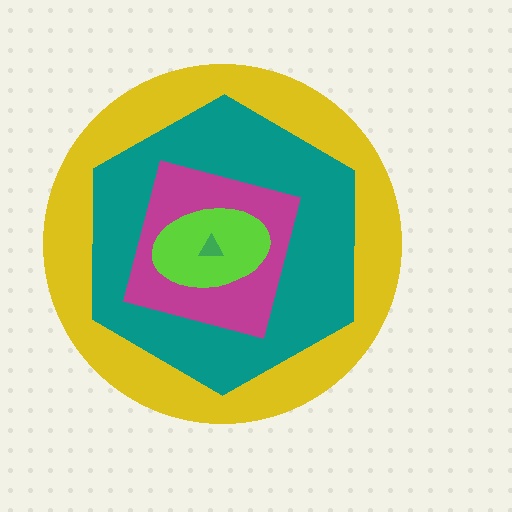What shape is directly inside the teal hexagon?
The magenta square.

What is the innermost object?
The green triangle.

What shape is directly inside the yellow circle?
The teal hexagon.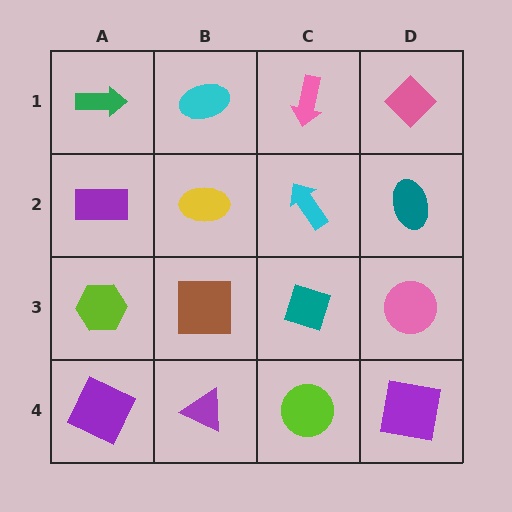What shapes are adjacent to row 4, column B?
A brown square (row 3, column B), a purple square (row 4, column A), a lime circle (row 4, column C).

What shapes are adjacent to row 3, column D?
A teal ellipse (row 2, column D), a purple square (row 4, column D), a teal diamond (row 3, column C).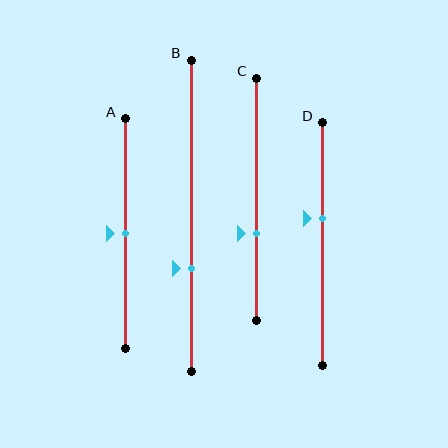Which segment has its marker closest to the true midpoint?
Segment A has its marker closest to the true midpoint.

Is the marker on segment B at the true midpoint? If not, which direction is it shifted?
No, the marker on segment B is shifted downward by about 17% of the segment length.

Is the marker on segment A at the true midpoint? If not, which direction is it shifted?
Yes, the marker on segment A is at the true midpoint.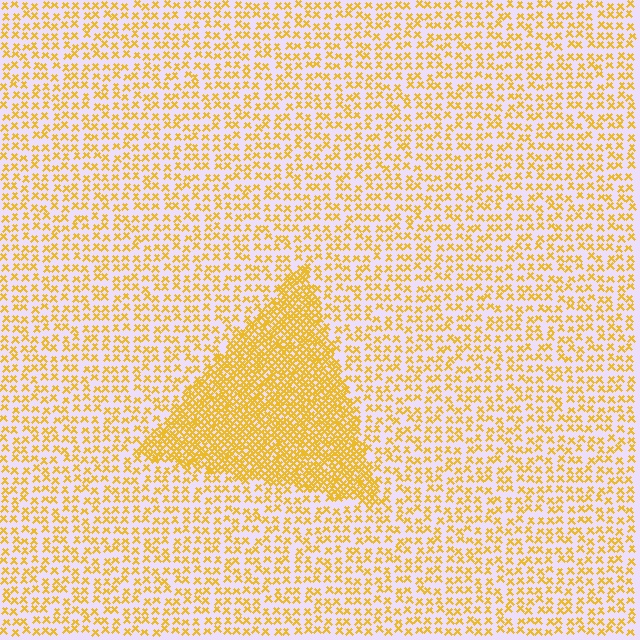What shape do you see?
I see a triangle.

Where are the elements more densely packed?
The elements are more densely packed inside the triangle boundary.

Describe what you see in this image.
The image contains small yellow elements arranged at two different densities. A triangle-shaped region is visible where the elements are more densely packed than the surrounding area.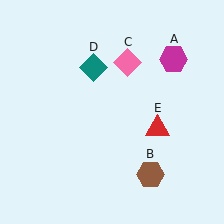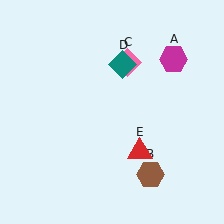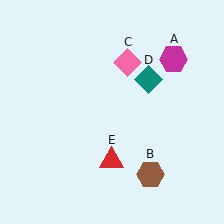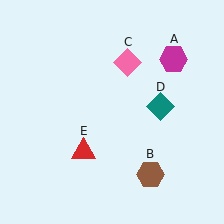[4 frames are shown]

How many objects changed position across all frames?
2 objects changed position: teal diamond (object D), red triangle (object E).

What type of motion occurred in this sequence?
The teal diamond (object D), red triangle (object E) rotated clockwise around the center of the scene.